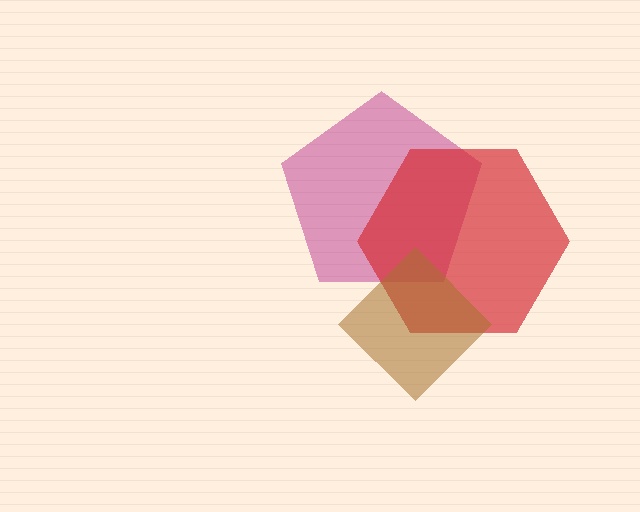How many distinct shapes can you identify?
There are 3 distinct shapes: a magenta pentagon, a red hexagon, a brown diamond.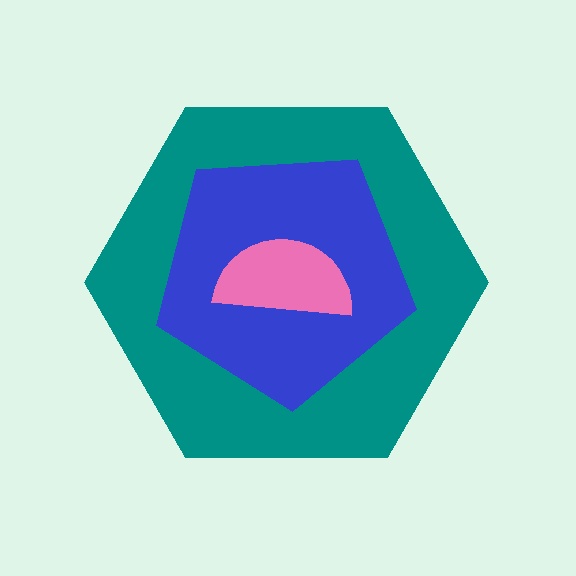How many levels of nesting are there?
3.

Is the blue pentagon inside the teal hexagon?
Yes.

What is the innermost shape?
The pink semicircle.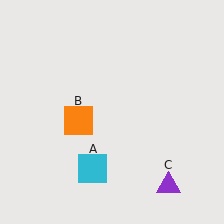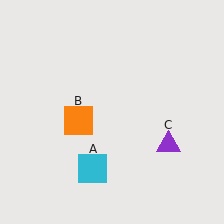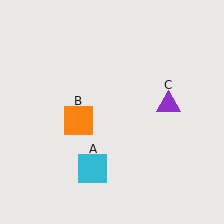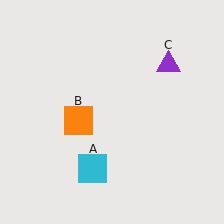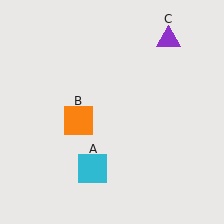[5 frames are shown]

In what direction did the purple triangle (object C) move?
The purple triangle (object C) moved up.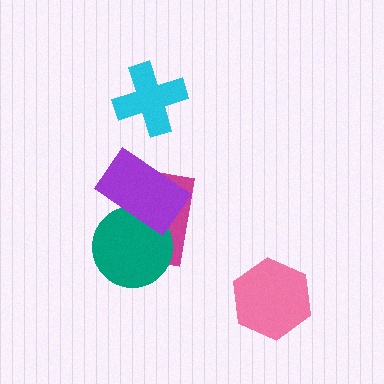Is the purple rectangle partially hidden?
No, no other shape covers it.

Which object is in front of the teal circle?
The purple rectangle is in front of the teal circle.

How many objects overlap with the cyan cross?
0 objects overlap with the cyan cross.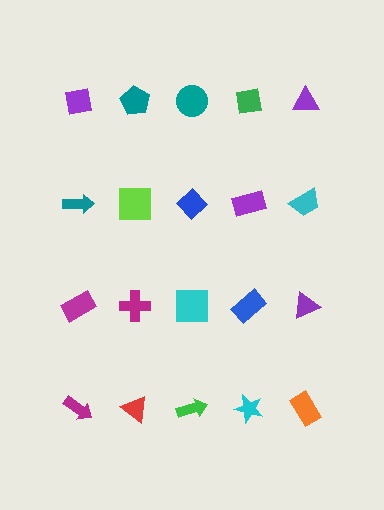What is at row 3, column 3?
A cyan square.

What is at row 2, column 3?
A blue diamond.